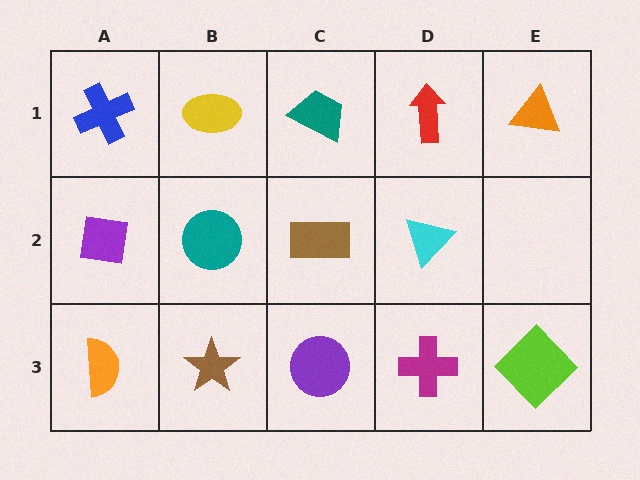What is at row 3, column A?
An orange semicircle.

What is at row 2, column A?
A purple square.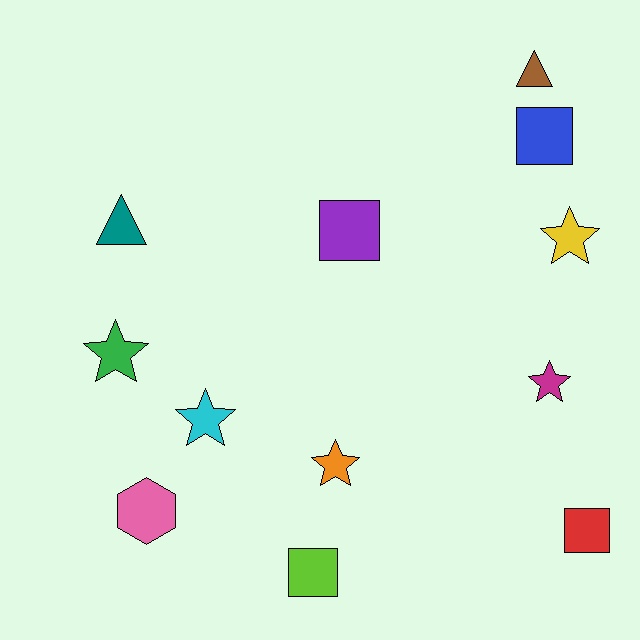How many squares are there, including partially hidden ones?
There are 4 squares.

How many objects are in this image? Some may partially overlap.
There are 12 objects.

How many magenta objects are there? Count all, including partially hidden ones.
There is 1 magenta object.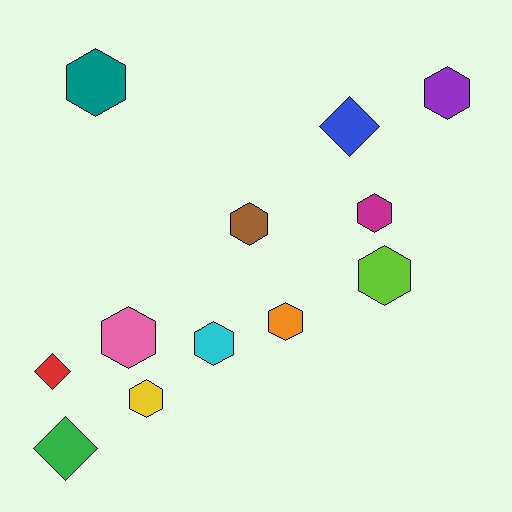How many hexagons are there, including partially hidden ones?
There are 9 hexagons.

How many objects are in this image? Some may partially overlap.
There are 12 objects.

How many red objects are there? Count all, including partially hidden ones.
There is 1 red object.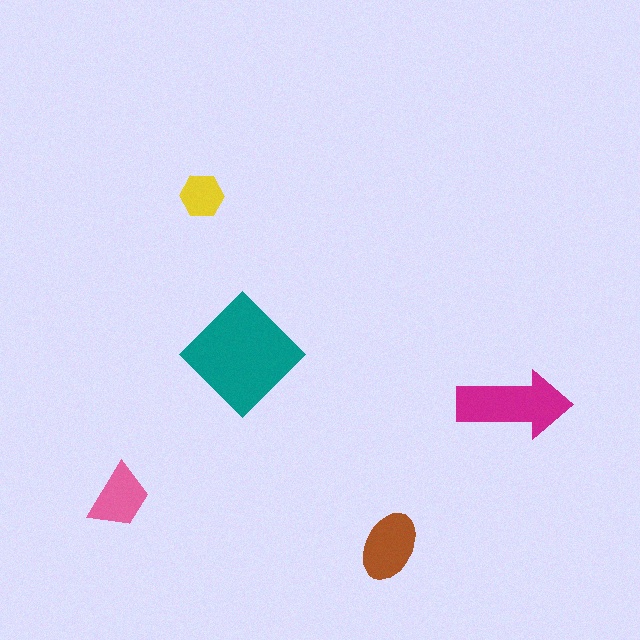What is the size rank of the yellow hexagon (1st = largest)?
5th.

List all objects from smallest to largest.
The yellow hexagon, the pink trapezoid, the brown ellipse, the magenta arrow, the teal diamond.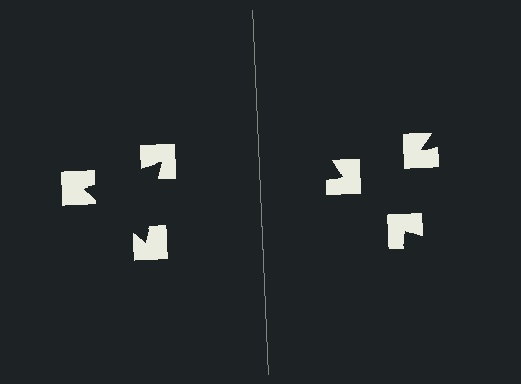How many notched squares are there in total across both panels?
6 — 3 on each side.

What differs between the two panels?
The notched squares are positioned identically on both sides; only the wedge orientations differ. On the left they align to a triangle; on the right they are misaligned.